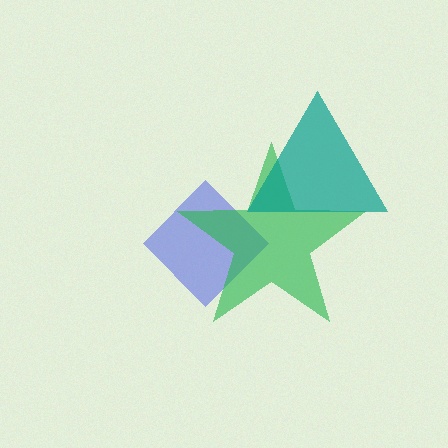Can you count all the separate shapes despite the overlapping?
Yes, there are 3 separate shapes.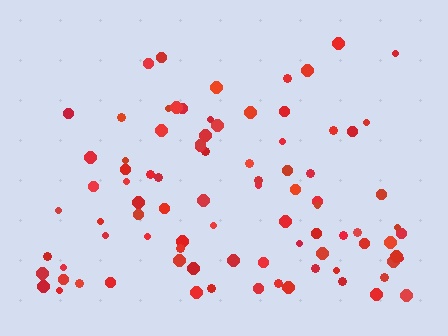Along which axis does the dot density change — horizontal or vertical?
Vertical.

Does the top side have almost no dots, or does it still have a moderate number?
Still a moderate number, just noticeably fewer than the bottom.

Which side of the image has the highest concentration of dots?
The bottom.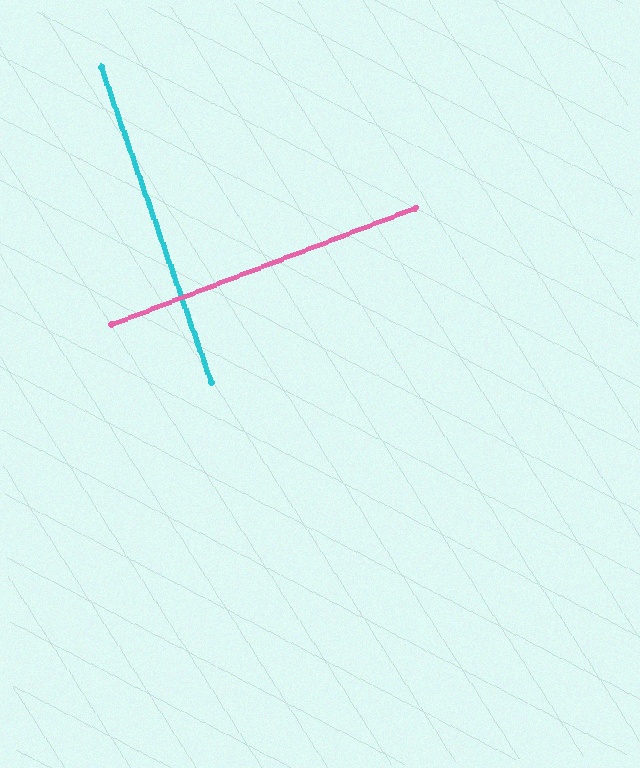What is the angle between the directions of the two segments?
Approximately 88 degrees.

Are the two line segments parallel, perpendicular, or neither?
Perpendicular — they meet at approximately 88°.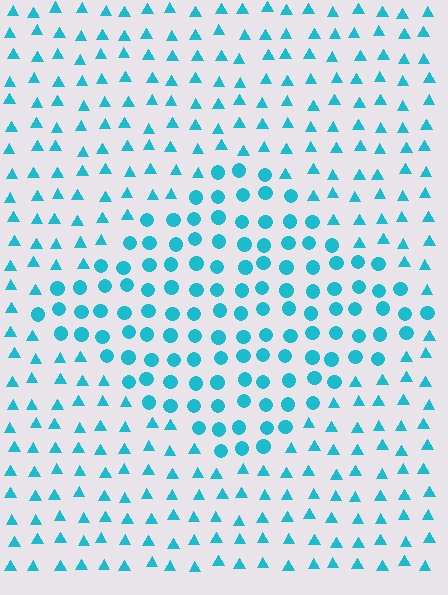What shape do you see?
I see a diamond.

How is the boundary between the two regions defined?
The boundary is defined by a change in element shape: circles inside vs. triangles outside. All elements share the same color and spacing.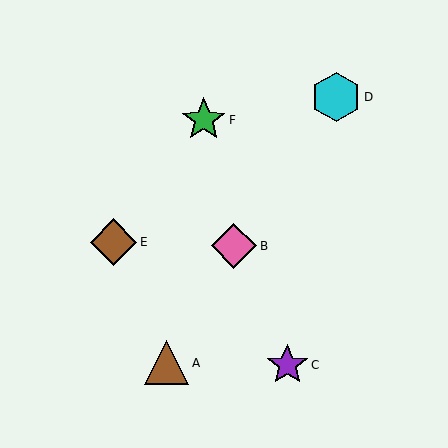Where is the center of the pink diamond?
The center of the pink diamond is at (234, 246).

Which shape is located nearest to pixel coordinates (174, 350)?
The brown triangle (labeled A) at (167, 363) is nearest to that location.